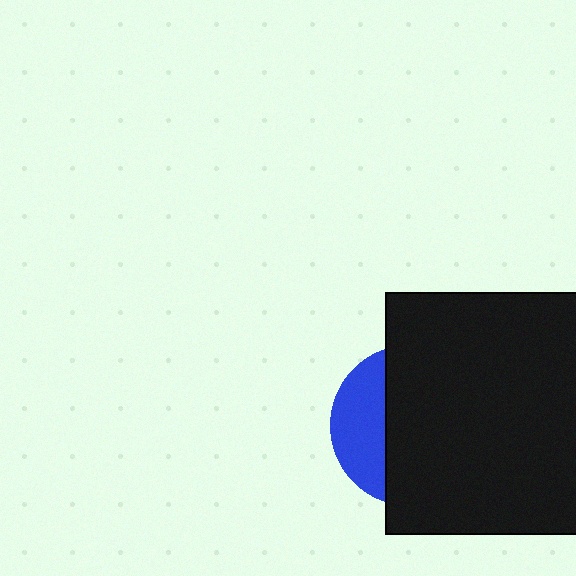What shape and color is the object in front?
The object in front is a black square.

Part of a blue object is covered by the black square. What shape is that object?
It is a circle.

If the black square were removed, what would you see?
You would see the complete blue circle.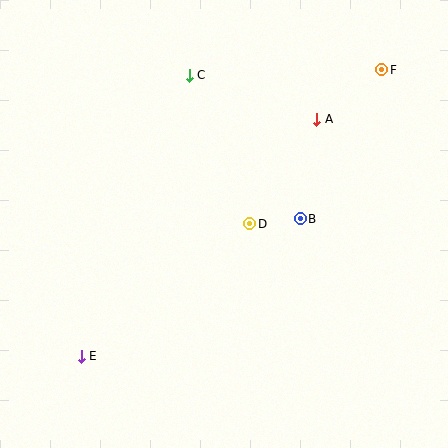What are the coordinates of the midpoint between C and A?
The midpoint between C and A is at (253, 97).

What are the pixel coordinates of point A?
Point A is at (317, 119).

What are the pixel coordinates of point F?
Point F is at (382, 70).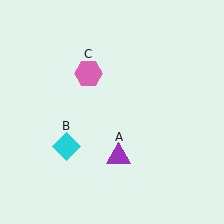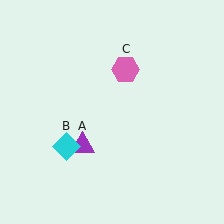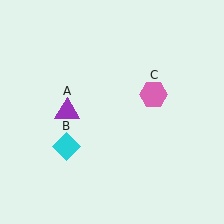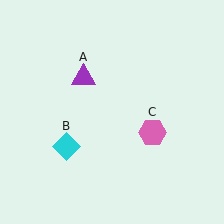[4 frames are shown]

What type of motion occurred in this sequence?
The purple triangle (object A), pink hexagon (object C) rotated clockwise around the center of the scene.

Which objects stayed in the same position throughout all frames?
Cyan diamond (object B) remained stationary.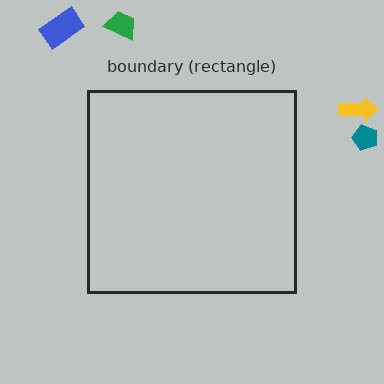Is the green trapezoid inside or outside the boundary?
Outside.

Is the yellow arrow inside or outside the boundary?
Outside.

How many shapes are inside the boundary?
0 inside, 4 outside.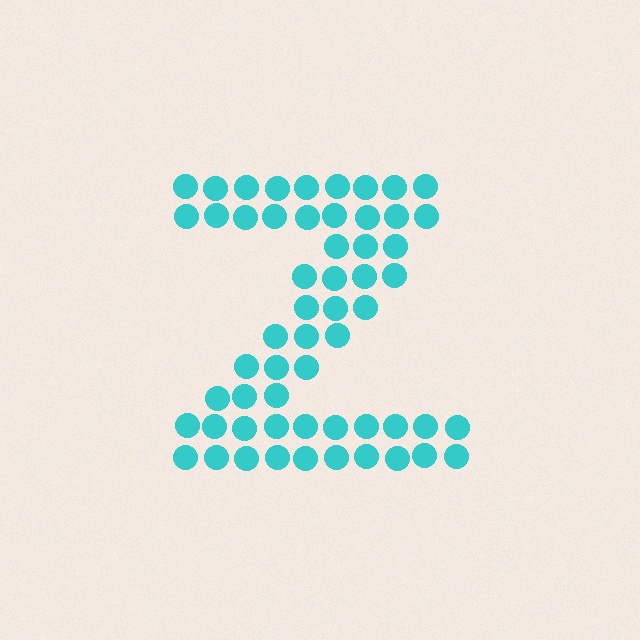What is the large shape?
The large shape is the letter Z.